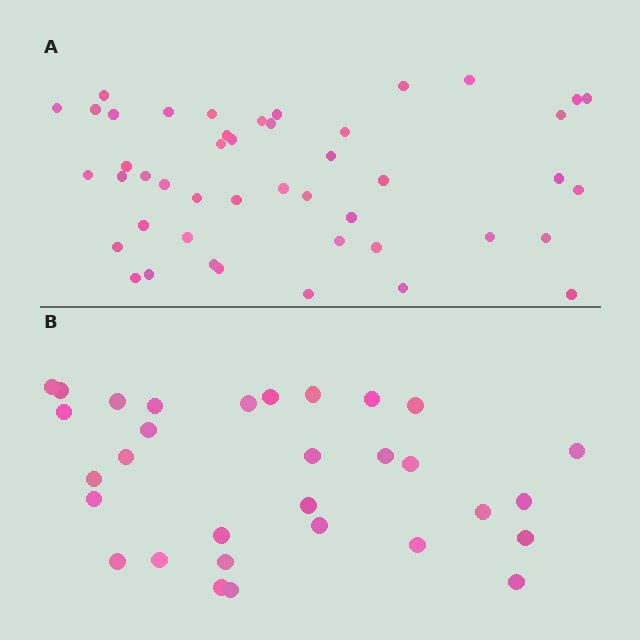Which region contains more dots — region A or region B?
Region A (the top region) has more dots.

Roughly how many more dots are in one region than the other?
Region A has approximately 15 more dots than region B.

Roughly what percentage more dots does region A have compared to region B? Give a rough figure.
About 50% more.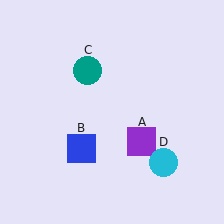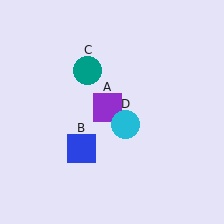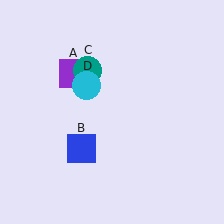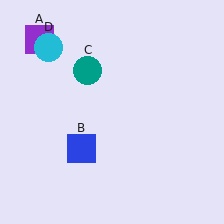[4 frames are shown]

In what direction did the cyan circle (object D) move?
The cyan circle (object D) moved up and to the left.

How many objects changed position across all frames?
2 objects changed position: purple square (object A), cyan circle (object D).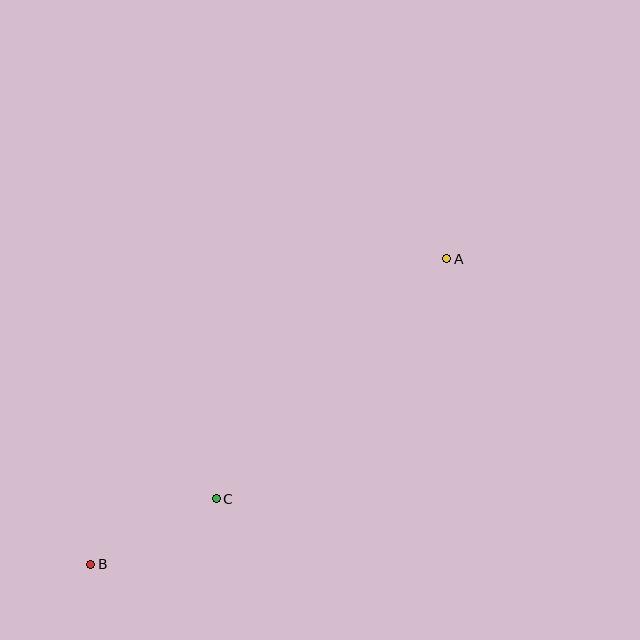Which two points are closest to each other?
Points B and C are closest to each other.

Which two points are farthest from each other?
Points A and B are farthest from each other.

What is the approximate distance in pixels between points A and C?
The distance between A and C is approximately 333 pixels.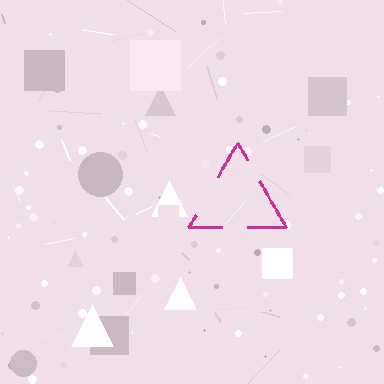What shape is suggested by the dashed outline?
The dashed outline suggests a triangle.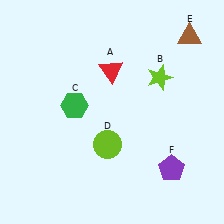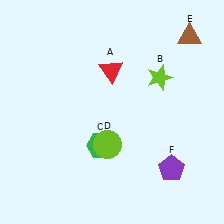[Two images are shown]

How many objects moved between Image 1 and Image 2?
1 object moved between the two images.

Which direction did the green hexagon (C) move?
The green hexagon (C) moved down.